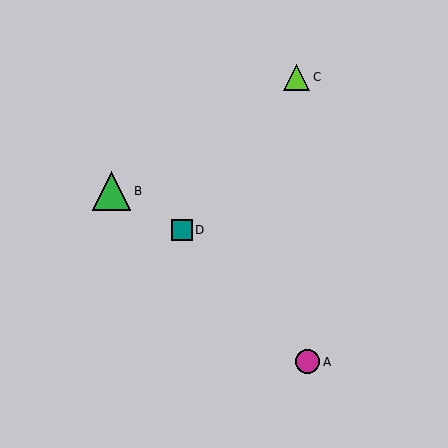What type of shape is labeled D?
Shape D is a teal square.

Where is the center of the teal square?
The center of the teal square is at (182, 230).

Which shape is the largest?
The green triangle (labeled B) is the largest.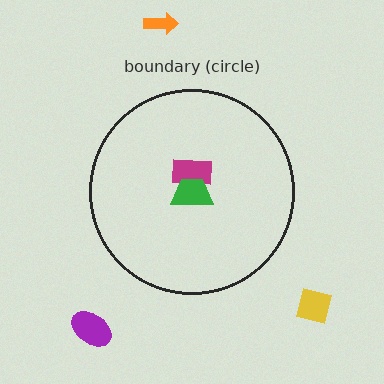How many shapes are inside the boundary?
2 inside, 3 outside.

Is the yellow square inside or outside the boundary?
Outside.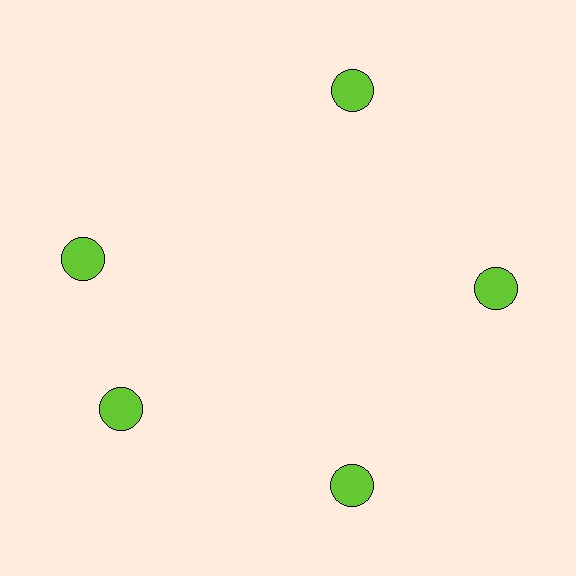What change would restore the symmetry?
The symmetry would be restored by rotating it back into even spacing with its neighbors so that all 5 circles sit at equal angles and equal distance from the center.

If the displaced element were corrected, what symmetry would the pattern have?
It would have 5-fold rotational symmetry — the pattern would map onto itself every 72 degrees.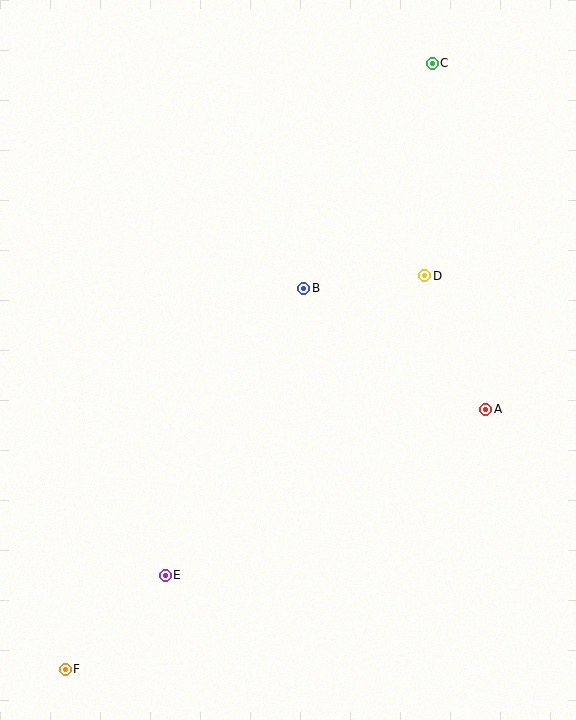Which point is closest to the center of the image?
Point B at (304, 288) is closest to the center.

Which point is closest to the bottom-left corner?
Point F is closest to the bottom-left corner.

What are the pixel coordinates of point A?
Point A is at (486, 409).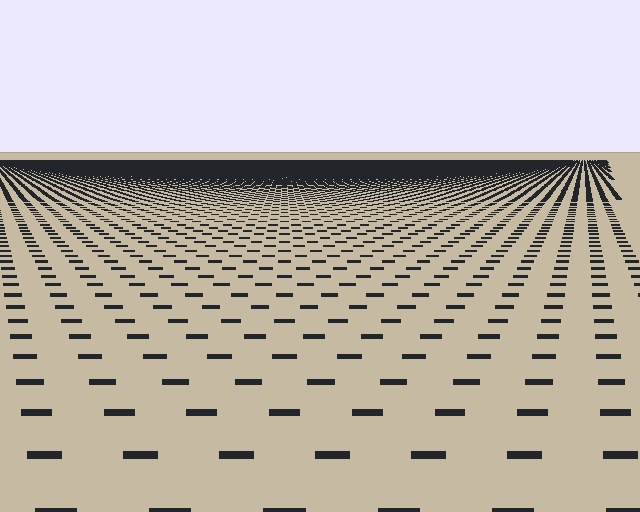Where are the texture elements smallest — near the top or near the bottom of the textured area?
Near the top.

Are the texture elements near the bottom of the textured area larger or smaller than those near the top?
Larger. Near the bottom, elements are closer to the viewer and appear at a bigger on-screen size.